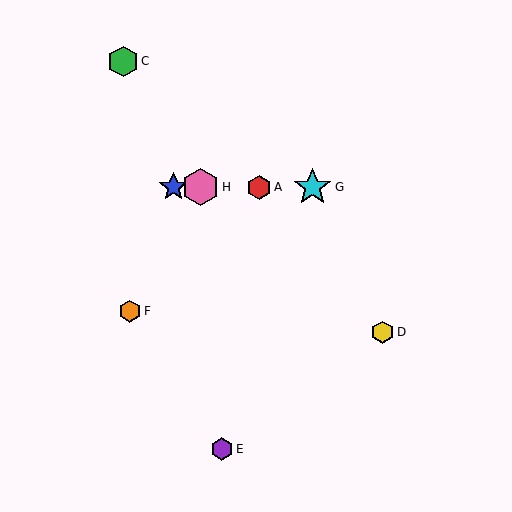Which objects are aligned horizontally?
Objects A, B, G, H are aligned horizontally.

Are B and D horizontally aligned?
No, B is at y≈187 and D is at y≈332.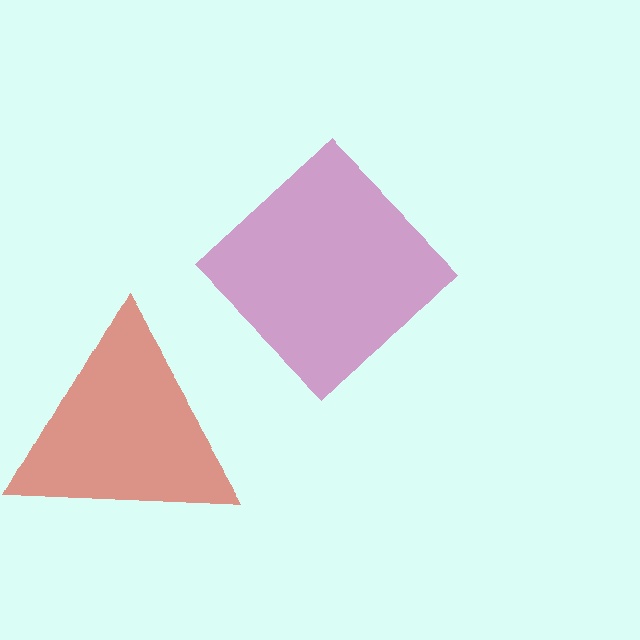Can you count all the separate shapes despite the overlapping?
Yes, there are 2 separate shapes.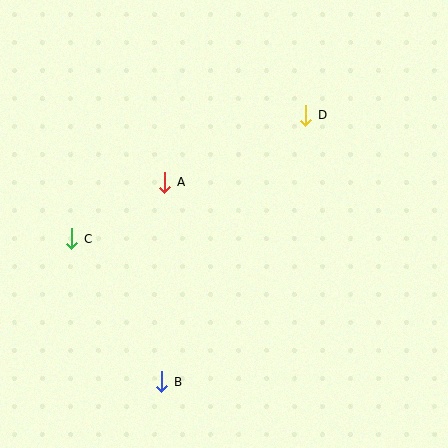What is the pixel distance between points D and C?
The distance between D and C is 265 pixels.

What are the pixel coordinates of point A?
Point A is at (165, 182).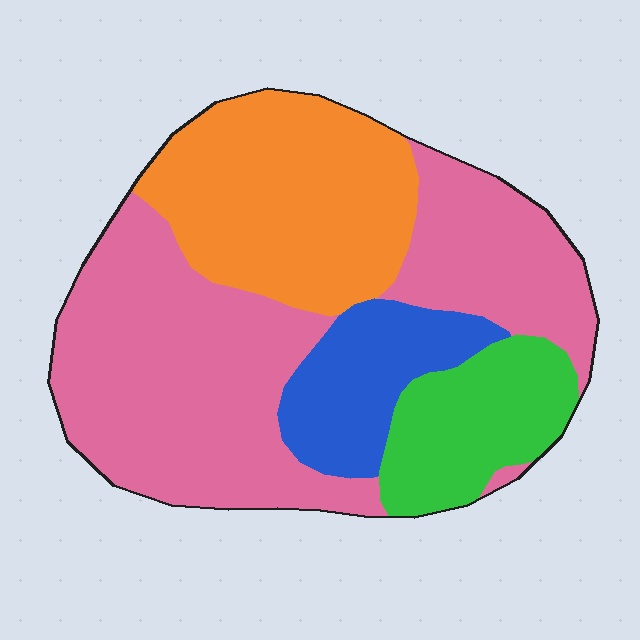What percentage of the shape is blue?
Blue takes up about one eighth (1/8) of the shape.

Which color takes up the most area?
Pink, at roughly 50%.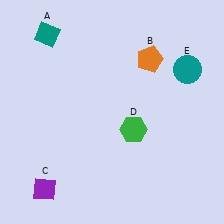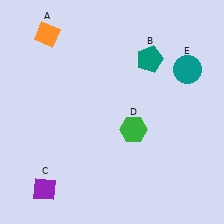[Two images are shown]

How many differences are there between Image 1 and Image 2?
There are 2 differences between the two images.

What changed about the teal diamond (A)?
In Image 1, A is teal. In Image 2, it changed to orange.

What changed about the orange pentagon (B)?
In Image 1, B is orange. In Image 2, it changed to teal.